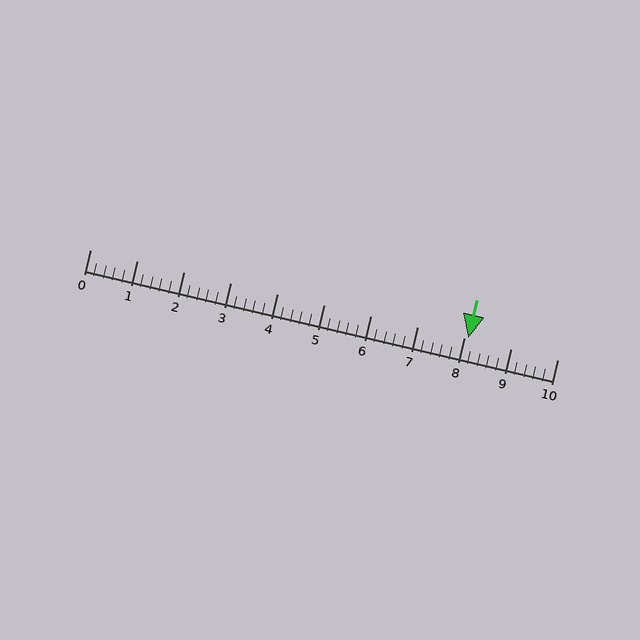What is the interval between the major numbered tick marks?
The major tick marks are spaced 1 units apart.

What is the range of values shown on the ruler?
The ruler shows values from 0 to 10.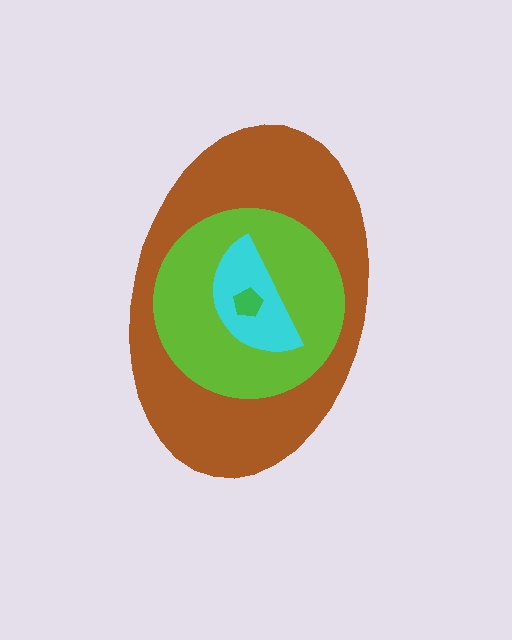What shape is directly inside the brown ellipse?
The lime circle.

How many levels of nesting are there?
4.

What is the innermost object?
The green pentagon.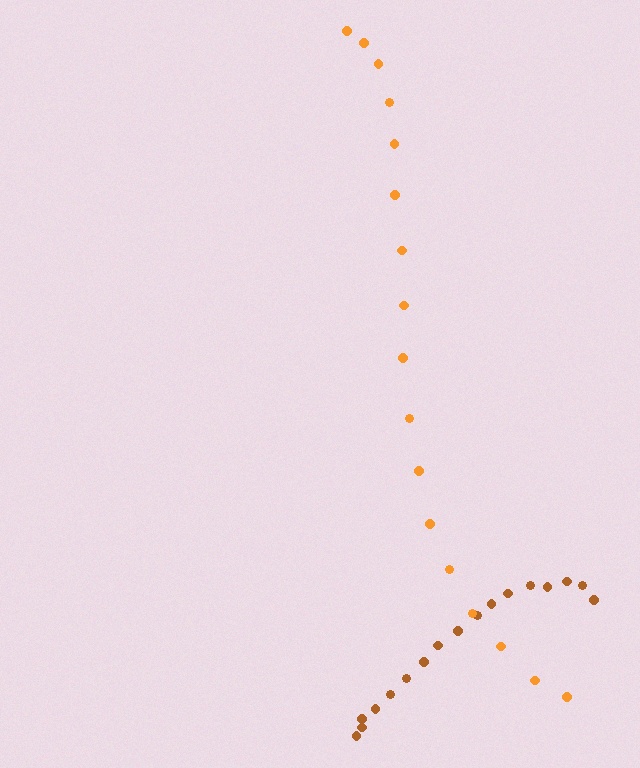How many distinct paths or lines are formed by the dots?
There are 2 distinct paths.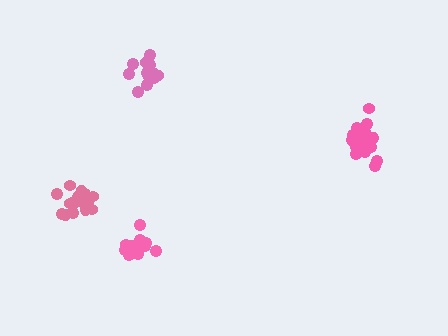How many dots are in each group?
Group 1: 14 dots, Group 2: 19 dots, Group 3: 18 dots, Group 4: 14 dots (65 total).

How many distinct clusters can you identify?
There are 4 distinct clusters.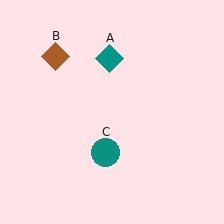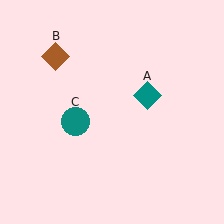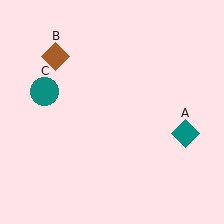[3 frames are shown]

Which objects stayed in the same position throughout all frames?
Brown diamond (object B) remained stationary.